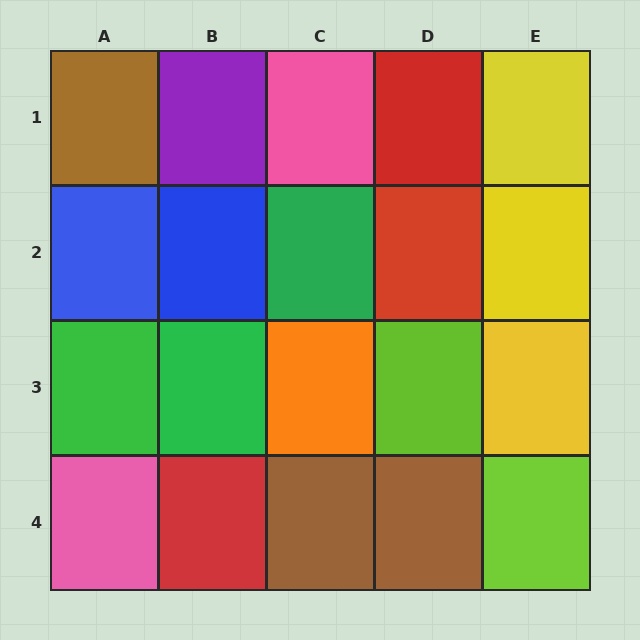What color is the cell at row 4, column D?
Brown.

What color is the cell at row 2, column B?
Blue.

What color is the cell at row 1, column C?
Pink.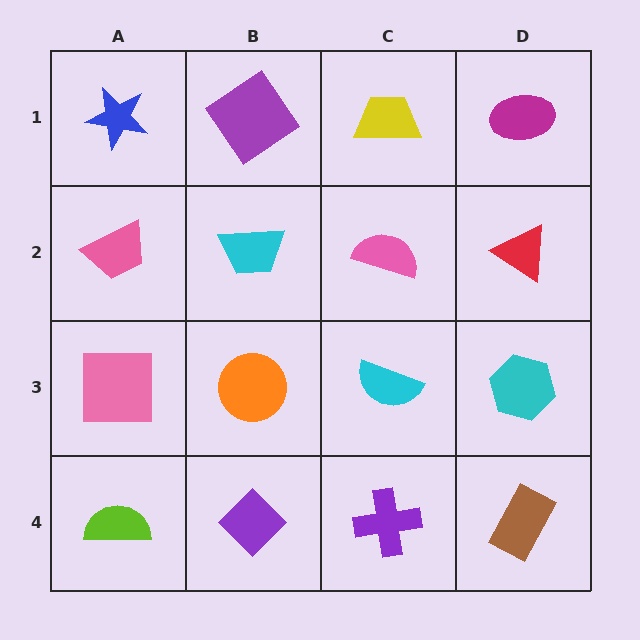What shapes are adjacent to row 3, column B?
A cyan trapezoid (row 2, column B), a purple diamond (row 4, column B), a pink square (row 3, column A), a cyan semicircle (row 3, column C).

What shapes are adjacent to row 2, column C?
A yellow trapezoid (row 1, column C), a cyan semicircle (row 3, column C), a cyan trapezoid (row 2, column B), a red triangle (row 2, column D).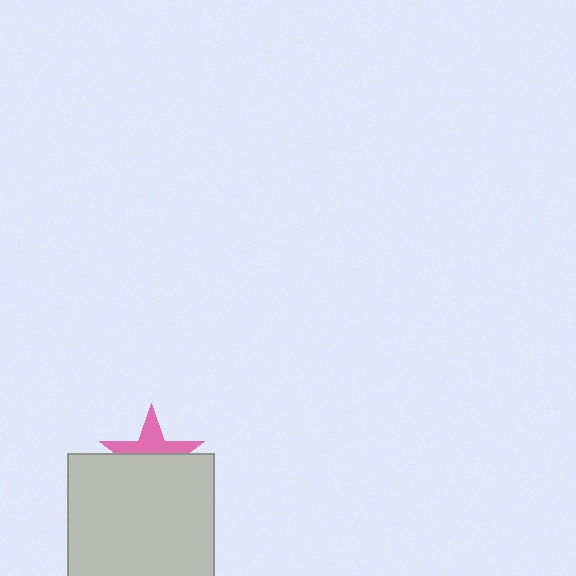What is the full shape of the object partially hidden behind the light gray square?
The partially hidden object is a pink star.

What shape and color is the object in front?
The object in front is a light gray square.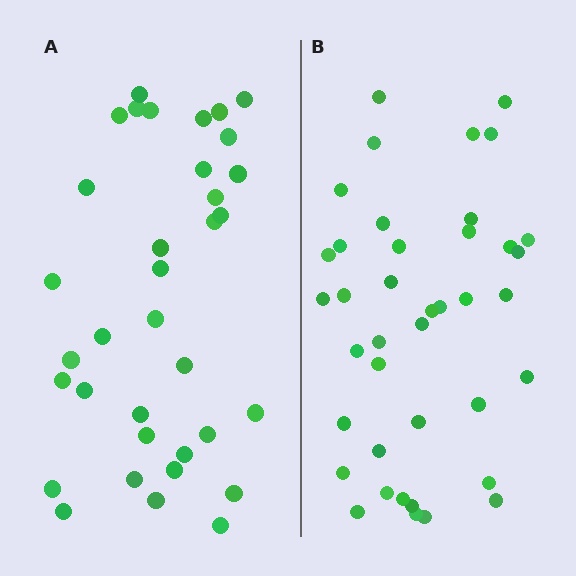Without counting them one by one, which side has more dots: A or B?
Region B (the right region) has more dots.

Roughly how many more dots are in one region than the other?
Region B has about 5 more dots than region A.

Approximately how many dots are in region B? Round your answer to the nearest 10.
About 40 dots.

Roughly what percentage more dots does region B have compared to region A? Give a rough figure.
About 15% more.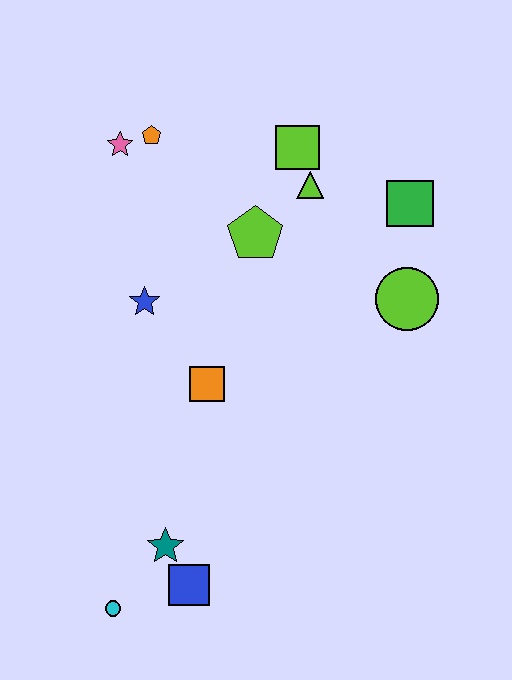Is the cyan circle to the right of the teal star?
No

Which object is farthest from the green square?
The cyan circle is farthest from the green square.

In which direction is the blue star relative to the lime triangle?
The blue star is to the left of the lime triangle.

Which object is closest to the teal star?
The blue square is closest to the teal star.